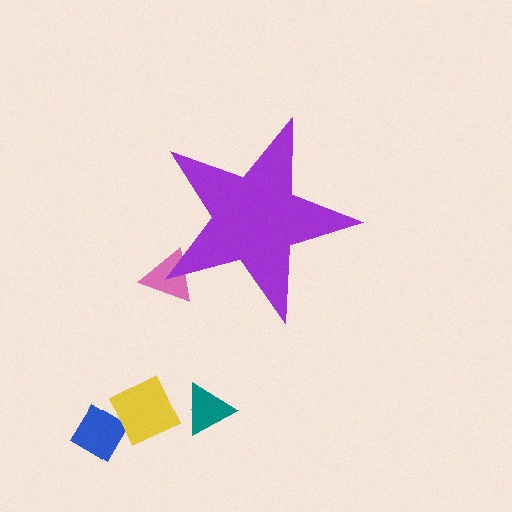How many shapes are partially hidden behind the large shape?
1 shape is partially hidden.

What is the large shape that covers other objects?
A purple star.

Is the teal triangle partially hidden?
No, the teal triangle is fully visible.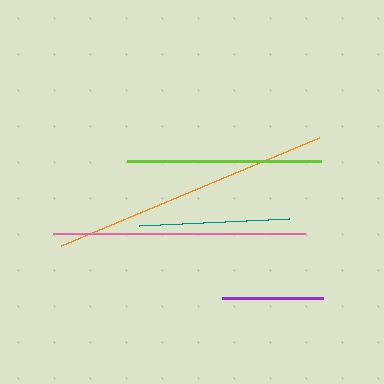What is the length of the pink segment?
The pink segment is approximately 253 pixels long.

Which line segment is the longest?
The orange line is the longest at approximately 280 pixels.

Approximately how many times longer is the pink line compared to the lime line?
The pink line is approximately 1.3 times the length of the lime line.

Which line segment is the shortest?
The purple line is the shortest at approximately 100 pixels.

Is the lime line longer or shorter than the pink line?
The pink line is longer than the lime line.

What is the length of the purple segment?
The purple segment is approximately 100 pixels long.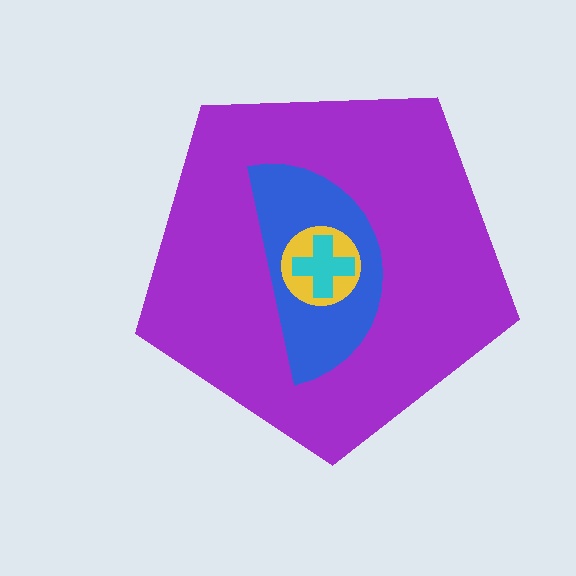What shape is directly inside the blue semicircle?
The yellow circle.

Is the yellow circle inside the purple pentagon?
Yes.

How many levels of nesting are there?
4.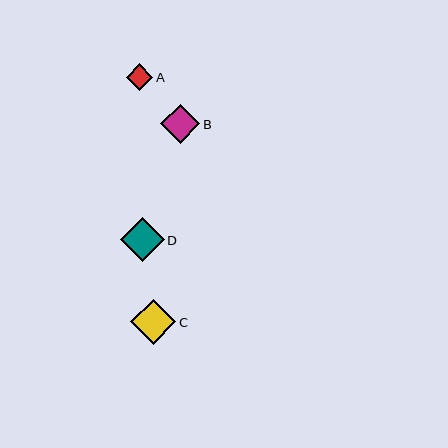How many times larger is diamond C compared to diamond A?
Diamond C is approximately 1.7 times the size of diamond A.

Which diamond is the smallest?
Diamond A is the smallest with a size of approximately 26 pixels.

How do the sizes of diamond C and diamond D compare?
Diamond C and diamond D are approximately the same size.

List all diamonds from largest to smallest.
From largest to smallest: C, D, B, A.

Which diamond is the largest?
Diamond C is the largest with a size of approximately 45 pixels.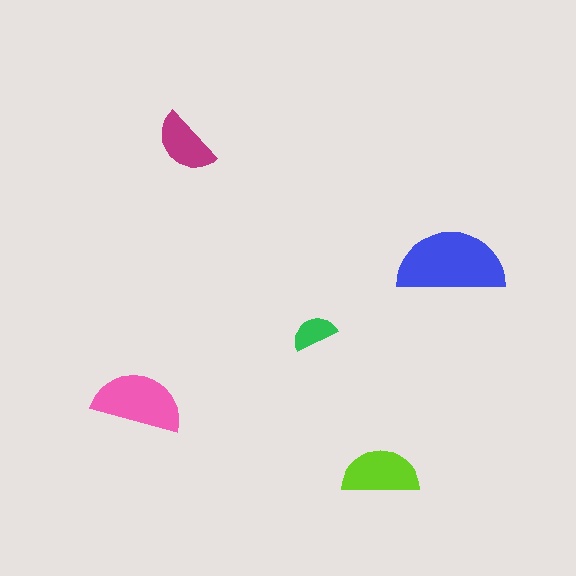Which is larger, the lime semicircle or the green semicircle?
The lime one.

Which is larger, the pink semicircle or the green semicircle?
The pink one.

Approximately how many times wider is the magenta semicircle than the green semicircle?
About 1.5 times wider.